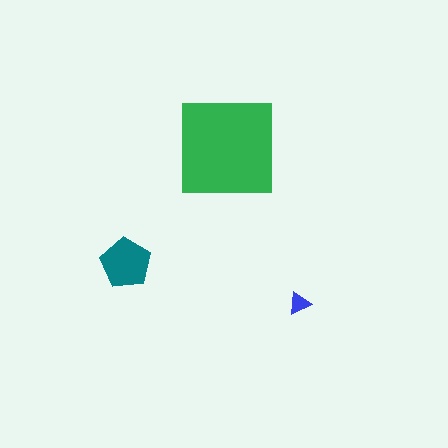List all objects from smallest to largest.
The blue triangle, the teal pentagon, the green square.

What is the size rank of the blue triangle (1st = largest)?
3rd.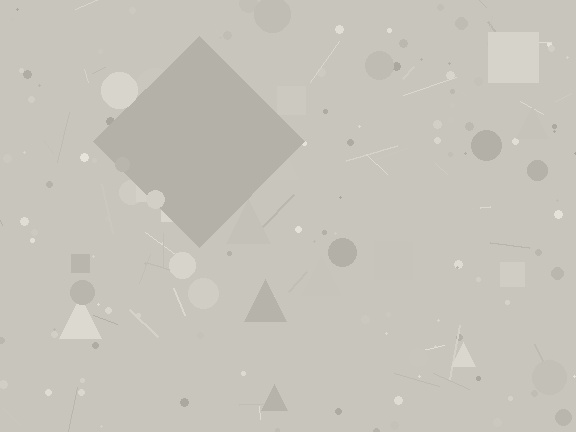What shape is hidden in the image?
A diamond is hidden in the image.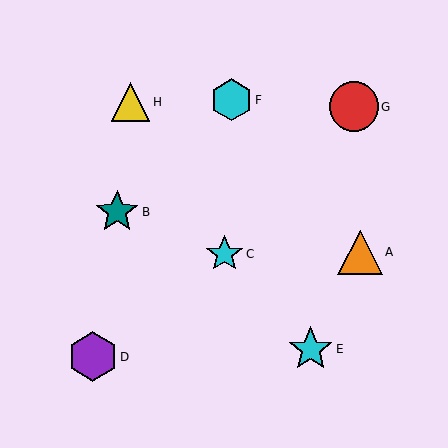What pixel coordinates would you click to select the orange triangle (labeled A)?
Click at (360, 252) to select the orange triangle A.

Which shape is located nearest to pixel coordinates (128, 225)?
The teal star (labeled B) at (117, 212) is nearest to that location.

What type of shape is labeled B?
Shape B is a teal star.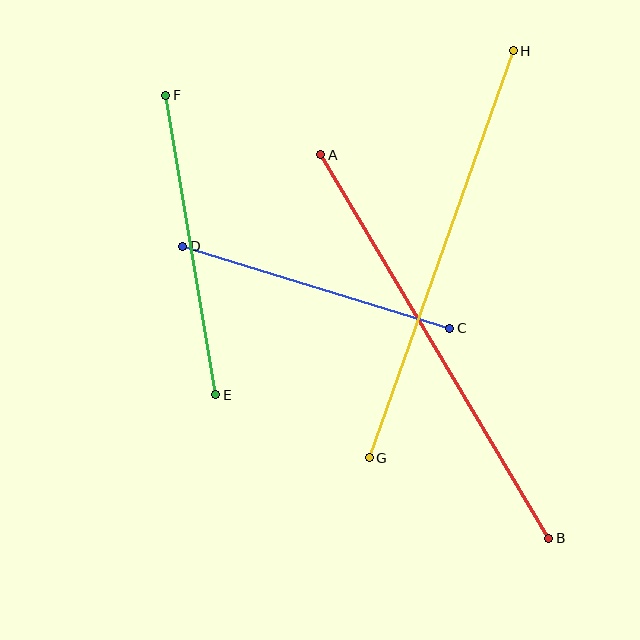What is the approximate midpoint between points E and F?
The midpoint is at approximately (191, 245) pixels.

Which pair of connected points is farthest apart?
Points A and B are farthest apart.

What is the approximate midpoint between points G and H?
The midpoint is at approximately (441, 254) pixels.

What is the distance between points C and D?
The distance is approximately 279 pixels.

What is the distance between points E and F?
The distance is approximately 303 pixels.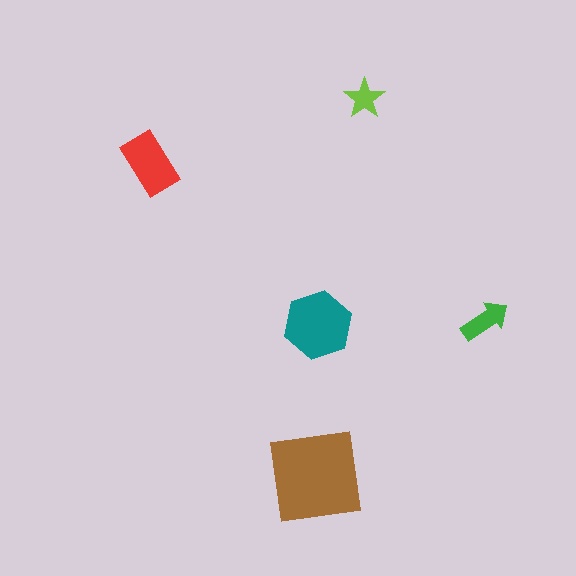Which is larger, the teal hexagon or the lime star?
The teal hexagon.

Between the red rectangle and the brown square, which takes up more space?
The brown square.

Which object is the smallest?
The lime star.